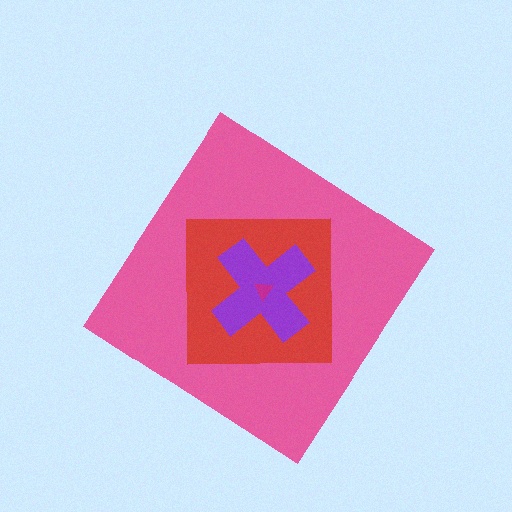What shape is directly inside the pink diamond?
The red square.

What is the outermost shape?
The pink diamond.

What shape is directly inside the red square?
The purple cross.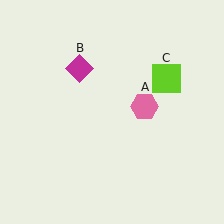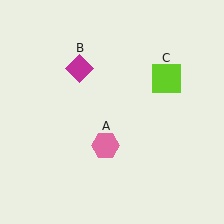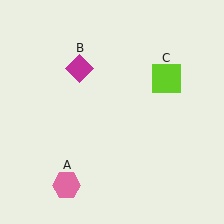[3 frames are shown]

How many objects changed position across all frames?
1 object changed position: pink hexagon (object A).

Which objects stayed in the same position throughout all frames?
Magenta diamond (object B) and lime square (object C) remained stationary.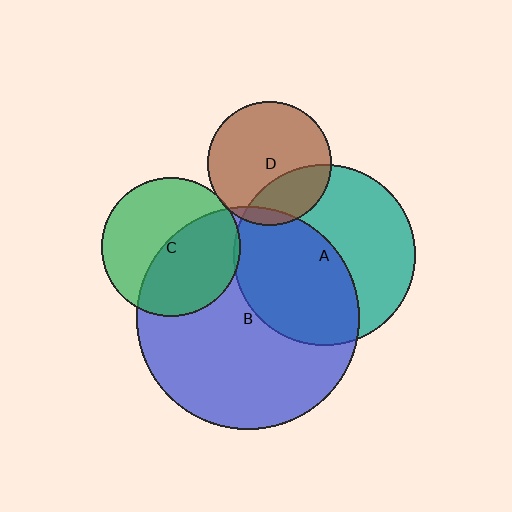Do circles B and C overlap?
Yes.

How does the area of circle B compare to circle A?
Approximately 1.5 times.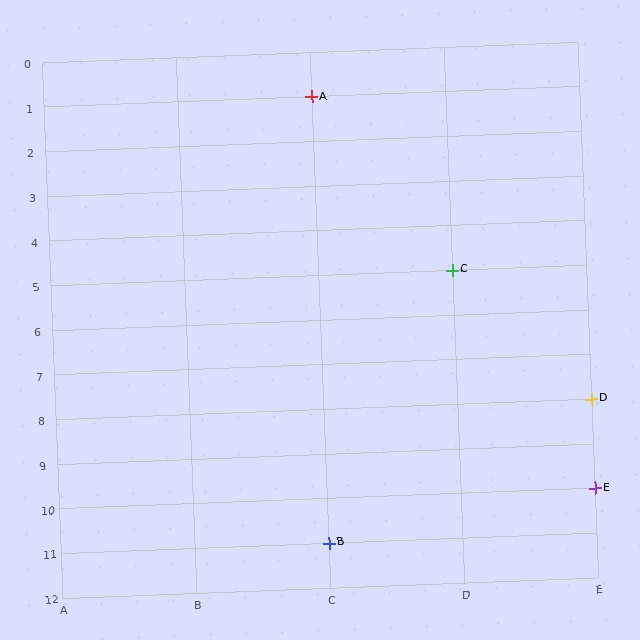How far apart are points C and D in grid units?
Points C and D are 1 column and 3 rows apart (about 3.2 grid units diagonally).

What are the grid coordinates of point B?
Point B is at grid coordinates (C, 11).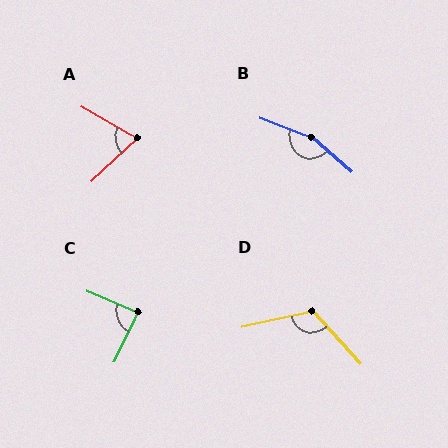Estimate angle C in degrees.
Approximately 87 degrees.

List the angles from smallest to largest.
A (73°), C (87°), D (120°), B (160°).